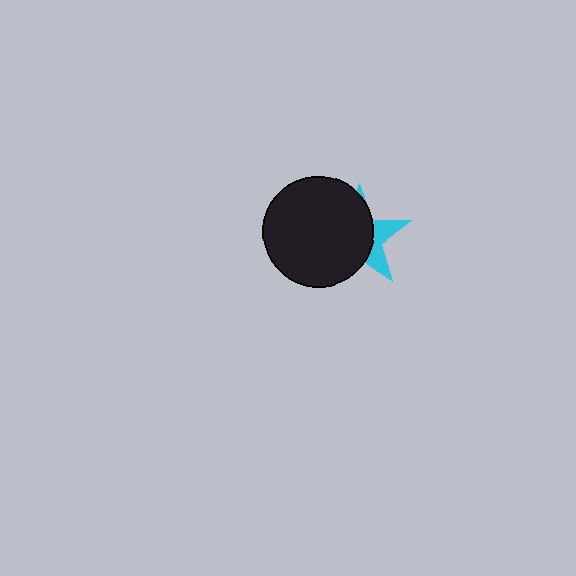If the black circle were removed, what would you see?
You would see the complete cyan star.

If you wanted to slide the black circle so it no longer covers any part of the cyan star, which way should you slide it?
Slide it left — that is the most direct way to separate the two shapes.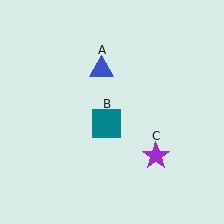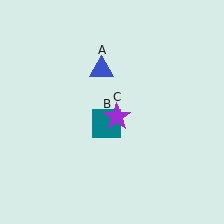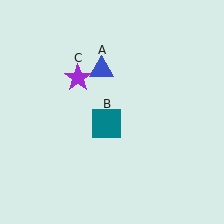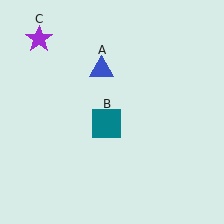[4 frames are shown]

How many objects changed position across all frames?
1 object changed position: purple star (object C).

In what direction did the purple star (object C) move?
The purple star (object C) moved up and to the left.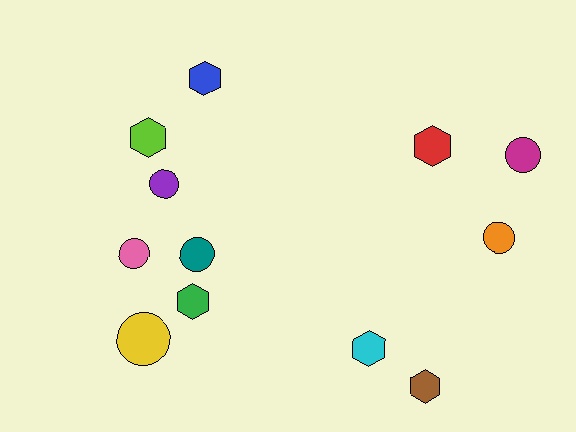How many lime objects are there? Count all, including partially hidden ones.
There is 1 lime object.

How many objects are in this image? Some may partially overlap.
There are 12 objects.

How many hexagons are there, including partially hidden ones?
There are 6 hexagons.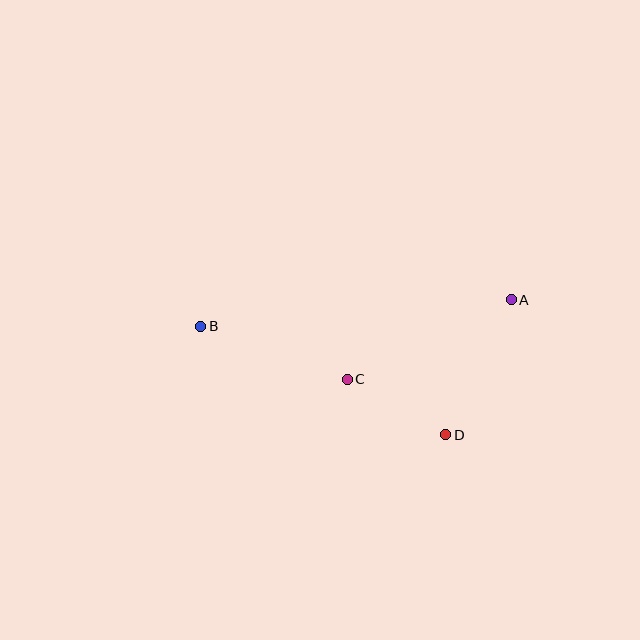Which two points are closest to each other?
Points C and D are closest to each other.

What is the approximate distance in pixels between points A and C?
The distance between A and C is approximately 182 pixels.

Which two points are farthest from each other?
Points A and B are farthest from each other.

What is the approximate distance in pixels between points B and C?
The distance between B and C is approximately 156 pixels.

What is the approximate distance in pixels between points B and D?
The distance between B and D is approximately 268 pixels.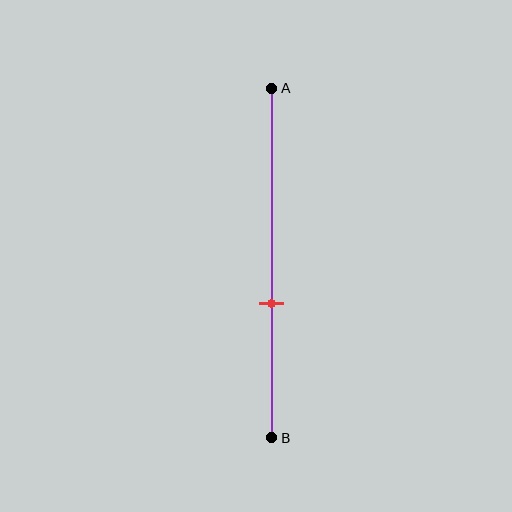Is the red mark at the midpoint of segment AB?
No, the mark is at about 60% from A, not at the 50% midpoint.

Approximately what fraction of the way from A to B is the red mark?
The red mark is approximately 60% of the way from A to B.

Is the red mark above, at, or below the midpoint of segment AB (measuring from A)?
The red mark is below the midpoint of segment AB.